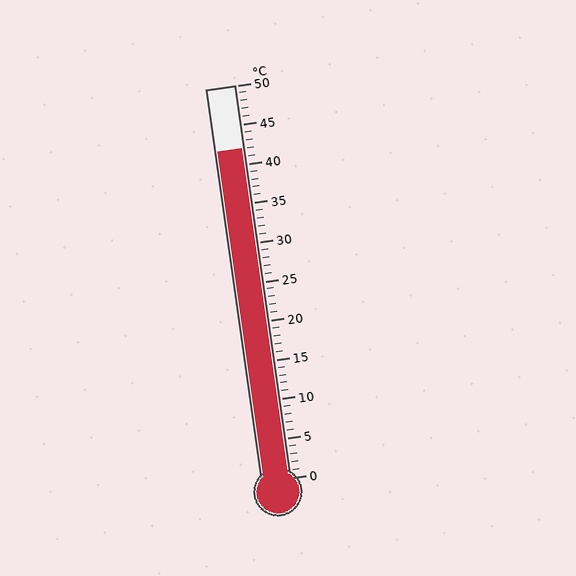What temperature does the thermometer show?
The thermometer shows approximately 42°C.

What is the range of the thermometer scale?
The thermometer scale ranges from 0°C to 50°C.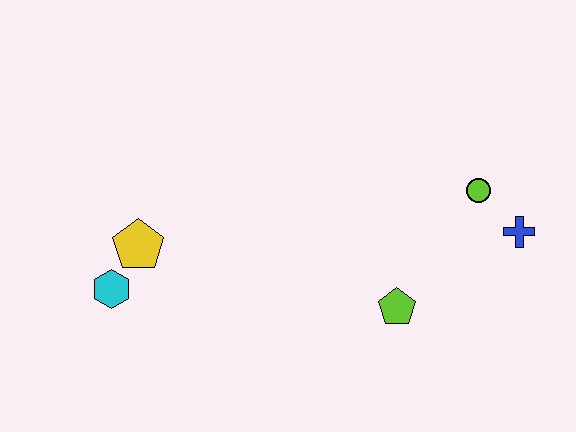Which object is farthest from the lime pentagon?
The cyan hexagon is farthest from the lime pentagon.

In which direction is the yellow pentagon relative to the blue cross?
The yellow pentagon is to the left of the blue cross.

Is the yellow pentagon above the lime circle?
No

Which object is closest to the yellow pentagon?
The cyan hexagon is closest to the yellow pentagon.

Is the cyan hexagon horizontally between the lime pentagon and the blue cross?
No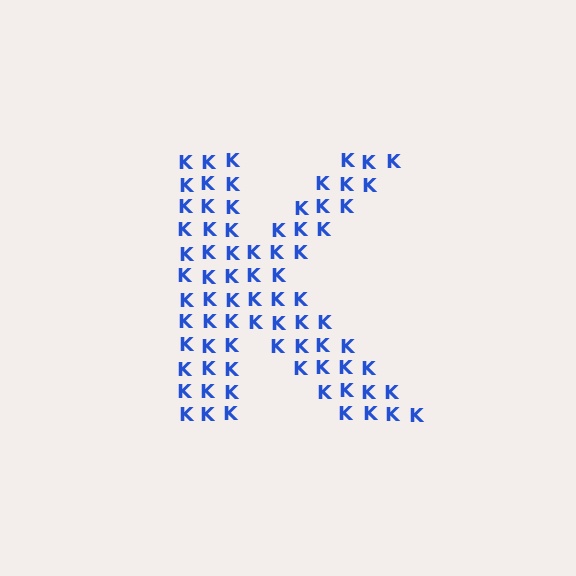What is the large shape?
The large shape is the letter K.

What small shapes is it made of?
It is made of small letter K's.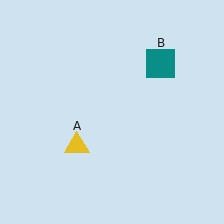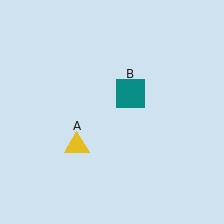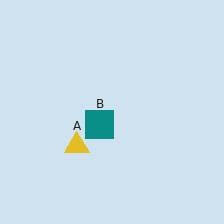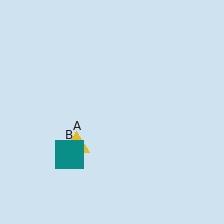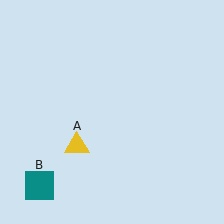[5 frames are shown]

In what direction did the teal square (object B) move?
The teal square (object B) moved down and to the left.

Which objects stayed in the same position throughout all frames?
Yellow triangle (object A) remained stationary.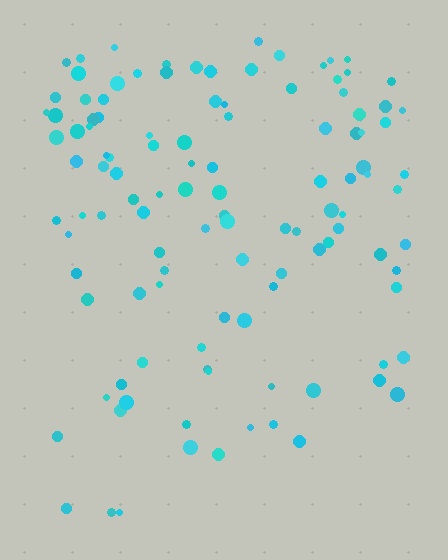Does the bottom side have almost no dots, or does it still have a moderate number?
Still a moderate number, just noticeably fewer than the top.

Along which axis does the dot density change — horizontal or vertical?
Vertical.